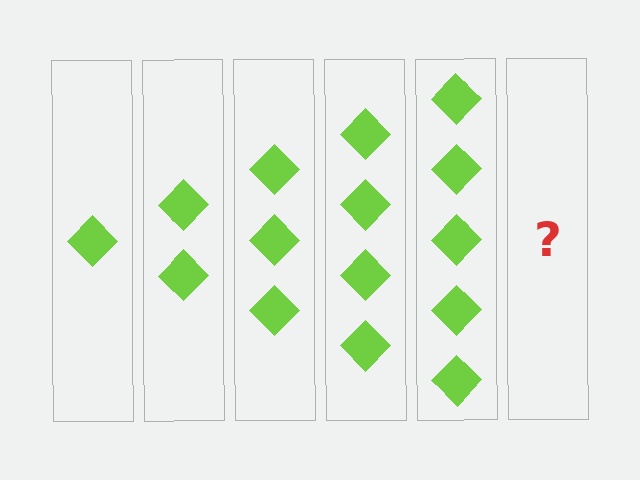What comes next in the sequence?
The next element should be 6 diamonds.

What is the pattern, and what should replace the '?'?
The pattern is that each step adds one more diamond. The '?' should be 6 diamonds.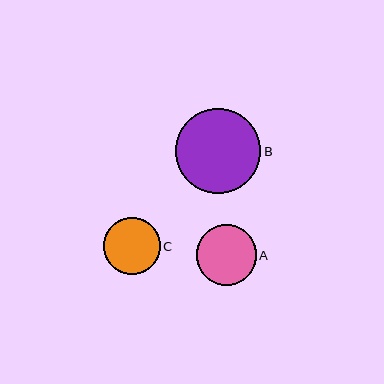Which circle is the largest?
Circle B is the largest with a size of approximately 85 pixels.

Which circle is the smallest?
Circle C is the smallest with a size of approximately 57 pixels.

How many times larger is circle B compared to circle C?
Circle B is approximately 1.5 times the size of circle C.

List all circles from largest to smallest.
From largest to smallest: B, A, C.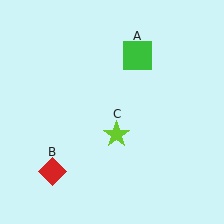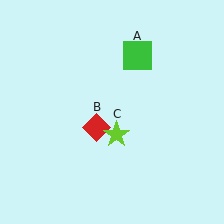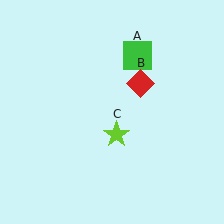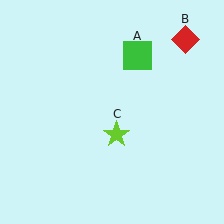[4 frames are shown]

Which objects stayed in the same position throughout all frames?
Green square (object A) and lime star (object C) remained stationary.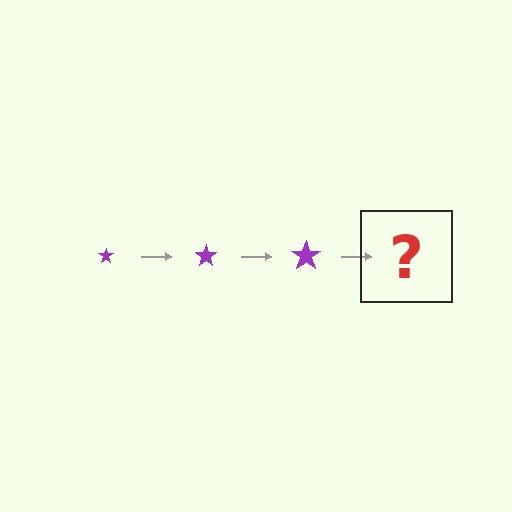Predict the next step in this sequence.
The next step is a purple star, larger than the previous one.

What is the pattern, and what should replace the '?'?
The pattern is that the star gets progressively larger each step. The '?' should be a purple star, larger than the previous one.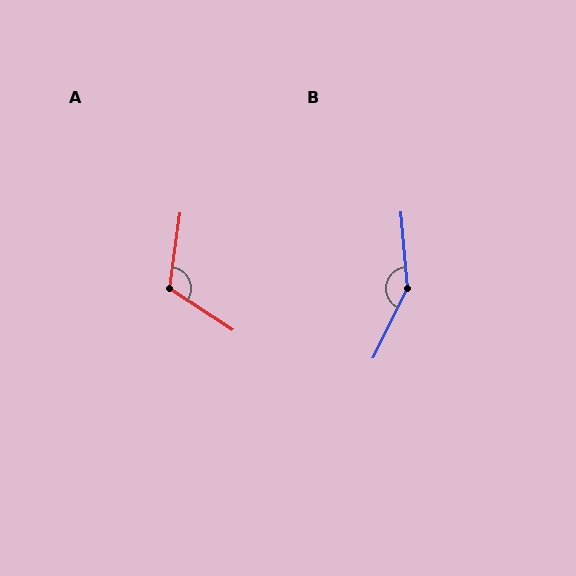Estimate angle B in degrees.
Approximately 149 degrees.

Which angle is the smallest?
A, at approximately 115 degrees.